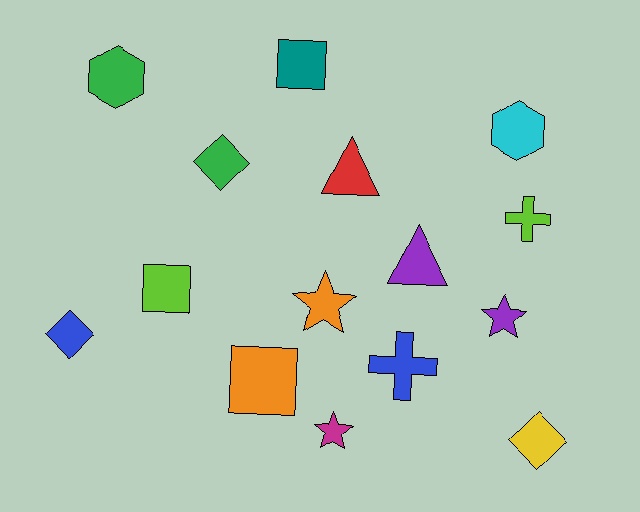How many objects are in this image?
There are 15 objects.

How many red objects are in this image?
There is 1 red object.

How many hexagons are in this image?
There are 2 hexagons.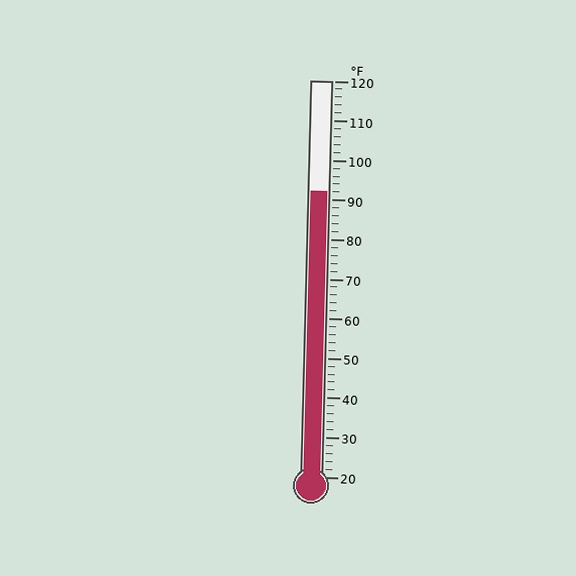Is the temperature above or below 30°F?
The temperature is above 30°F.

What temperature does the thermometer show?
The thermometer shows approximately 92°F.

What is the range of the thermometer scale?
The thermometer scale ranges from 20°F to 120°F.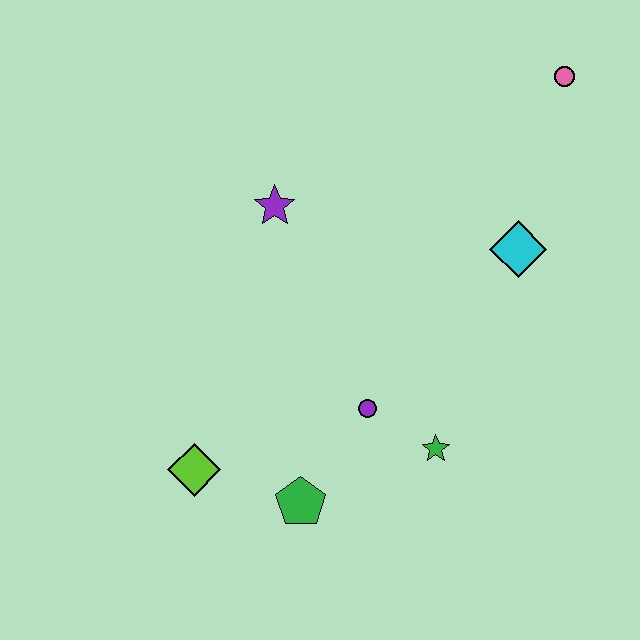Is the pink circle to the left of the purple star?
No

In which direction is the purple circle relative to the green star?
The purple circle is to the left of the green star.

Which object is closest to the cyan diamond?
The pink circle is closest to the cyan diamond.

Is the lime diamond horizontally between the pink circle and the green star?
No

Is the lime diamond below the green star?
Yes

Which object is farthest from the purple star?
The pink circle is farthest from the purple star.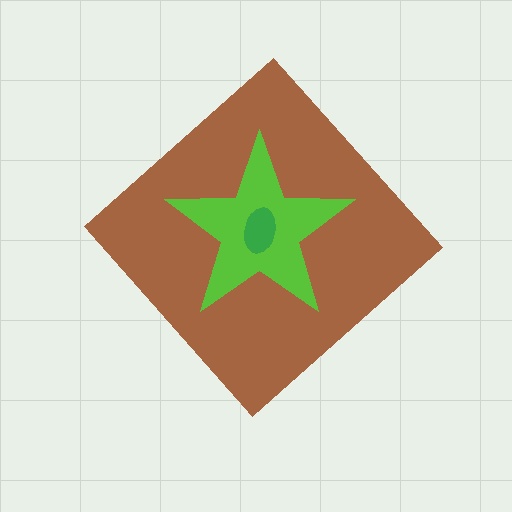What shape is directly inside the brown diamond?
The lime star.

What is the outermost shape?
The brown diamond.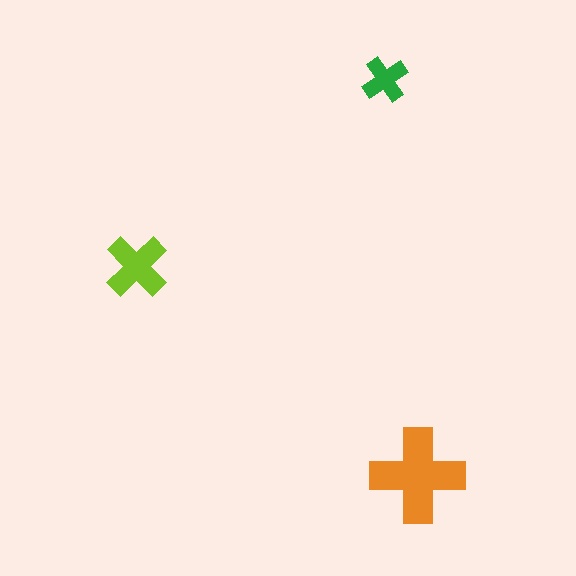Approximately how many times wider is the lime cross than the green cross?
About 1.5 times wider.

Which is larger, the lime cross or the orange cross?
The orange one.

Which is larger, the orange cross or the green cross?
The orange one.